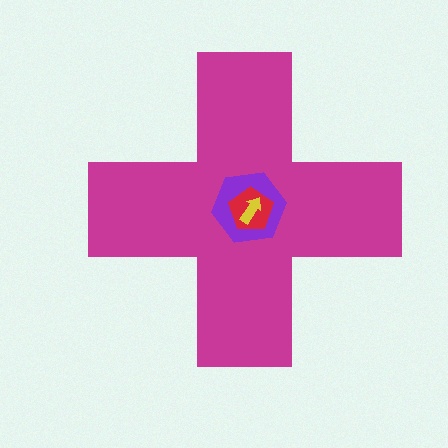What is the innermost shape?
The yellow arrow.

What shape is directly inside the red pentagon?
The yellow arrow.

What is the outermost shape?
The magenta cross.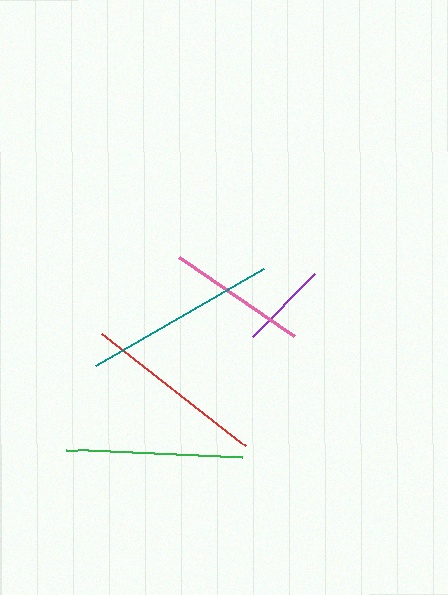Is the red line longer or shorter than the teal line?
The teal line is longer than the red line.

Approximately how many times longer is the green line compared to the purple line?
The green line is approximately 2.0 times the length of the purple line.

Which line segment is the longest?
The teal line is the longest at approximately 194 pixels.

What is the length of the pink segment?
The pink segment is approximately 140 pixels long.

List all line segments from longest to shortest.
From longest to shortest: teal, red, green, pink, purple.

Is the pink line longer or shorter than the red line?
The red line is longer than the pink line.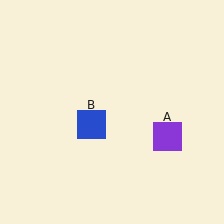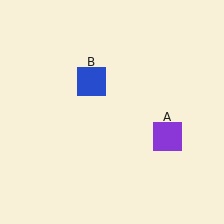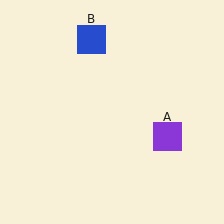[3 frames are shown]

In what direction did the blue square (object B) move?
The blue square (object B) moved up.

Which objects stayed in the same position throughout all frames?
Purple square (object A) remained stationary.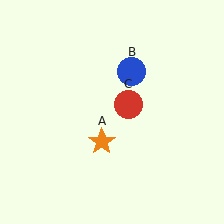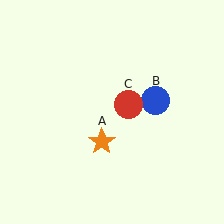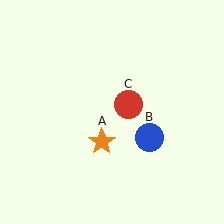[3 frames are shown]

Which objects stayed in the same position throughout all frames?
Orange star (object A) and red circle (object C) remained stationary.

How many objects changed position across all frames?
1 object changed position: blue circle (object B).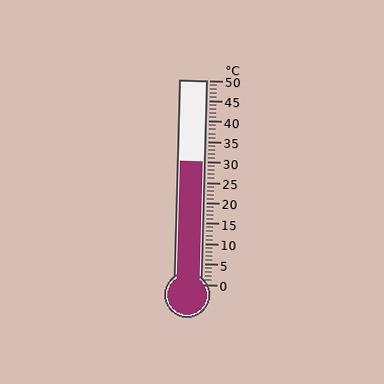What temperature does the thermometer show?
The thermometer shows approximately 30°C.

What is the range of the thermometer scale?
The thermometer scale ranges from 0°C to 50°C.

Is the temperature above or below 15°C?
The temperature is above 15°C.